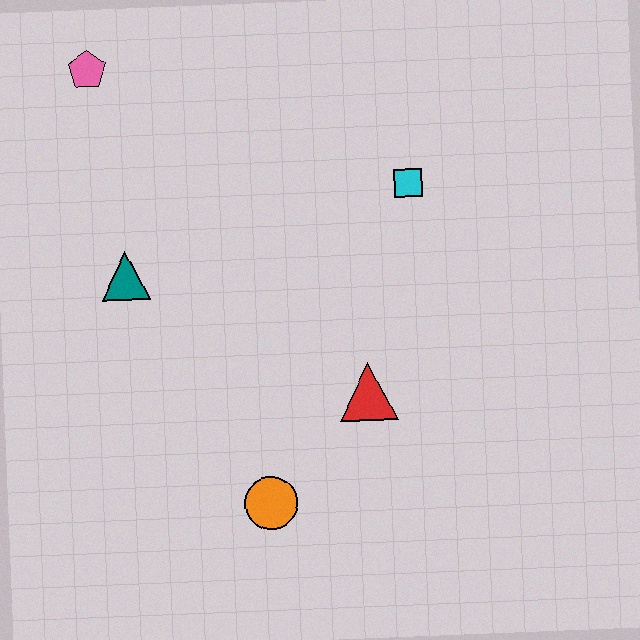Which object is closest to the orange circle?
The red triangle is closest to the orange circle.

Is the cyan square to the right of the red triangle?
Yes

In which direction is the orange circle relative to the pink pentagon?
The orange circle is below the pink pentagon.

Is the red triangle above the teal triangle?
No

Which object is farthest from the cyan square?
The orange circle is farthest from the cyan square.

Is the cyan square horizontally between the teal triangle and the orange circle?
No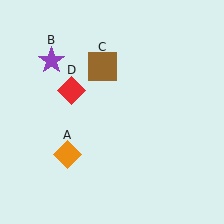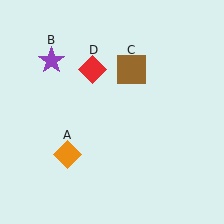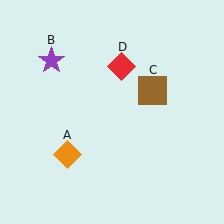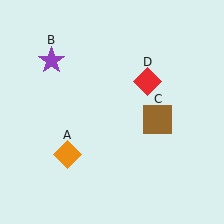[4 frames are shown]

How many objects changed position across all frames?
2 objects changed position: brown square (object C), red diamond (object D).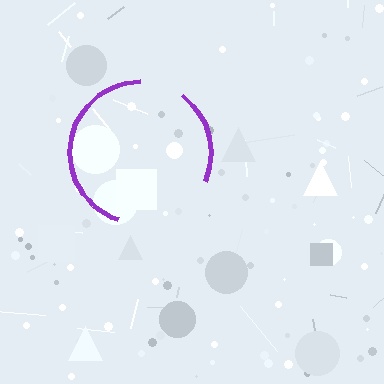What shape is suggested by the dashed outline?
The dashed outline suggests a circle.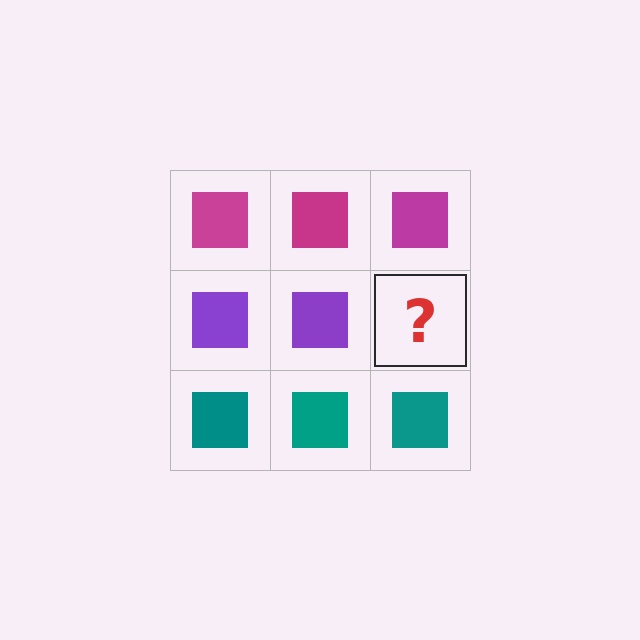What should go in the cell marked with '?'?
The missing cell should contain a purple square.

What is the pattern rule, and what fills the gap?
The rule is that each row has a consistent color. The gap should be filled with a purple square.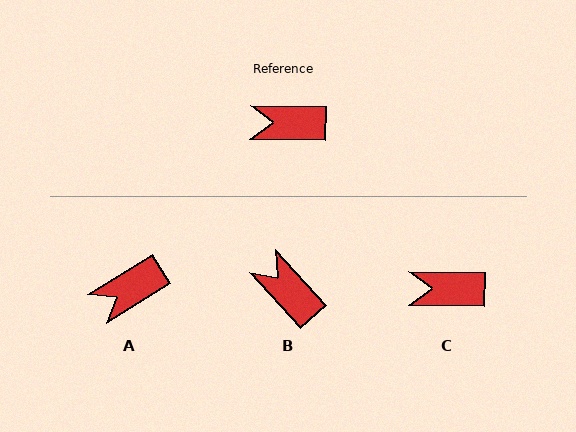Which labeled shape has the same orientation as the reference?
C.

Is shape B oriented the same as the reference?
No, it is off by about 47 degrees.